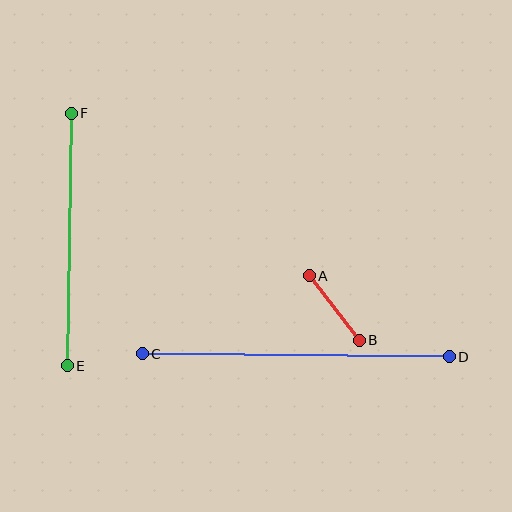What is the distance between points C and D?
The distance is approximately 307 pixels.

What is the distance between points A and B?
The distance is approximately 81 pixels.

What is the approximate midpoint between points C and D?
The midpoint is at approximately (296, 355) pixels.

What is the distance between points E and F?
The distance is approximately 253 pixels.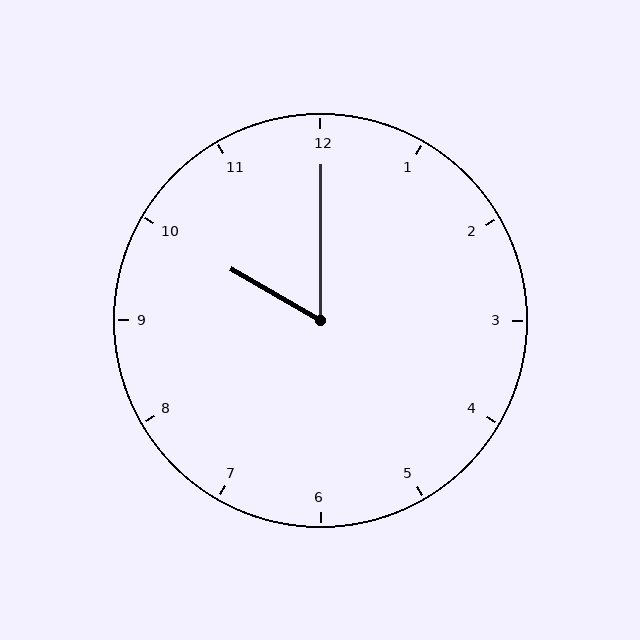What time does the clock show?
10:00.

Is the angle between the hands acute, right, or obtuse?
It is acute.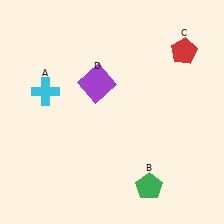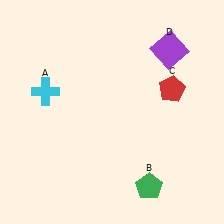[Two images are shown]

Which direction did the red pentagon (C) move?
The red pentagon (C) moved down.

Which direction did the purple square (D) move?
The purple square (D) moved right.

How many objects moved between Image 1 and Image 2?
2 objects moved between the two images.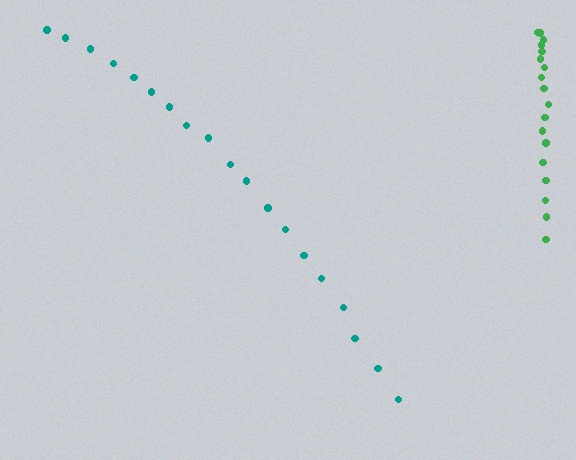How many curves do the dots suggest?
There are 2 distinct paths.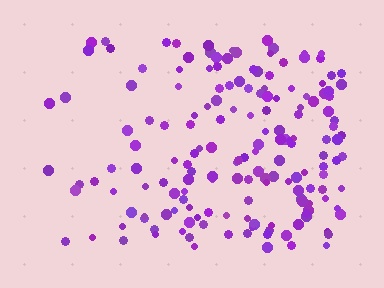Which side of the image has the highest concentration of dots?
The right.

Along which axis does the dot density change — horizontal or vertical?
Horizontal.